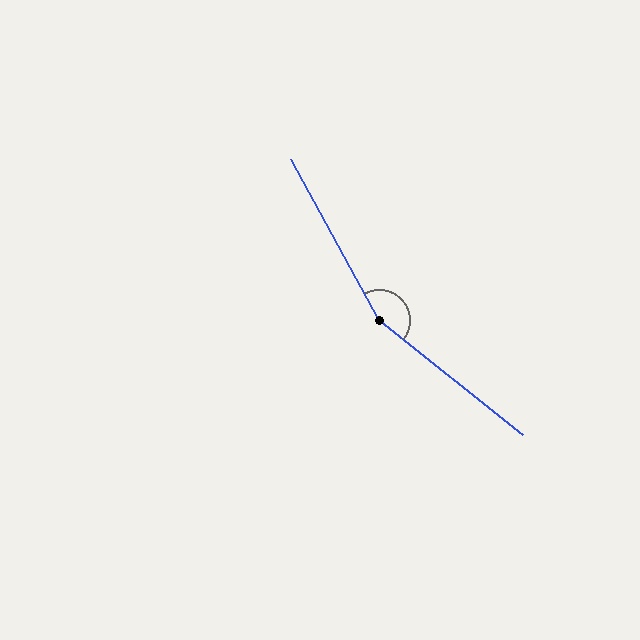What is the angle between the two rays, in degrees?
Approximately 157 degrees.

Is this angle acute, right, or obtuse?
It is obtuse.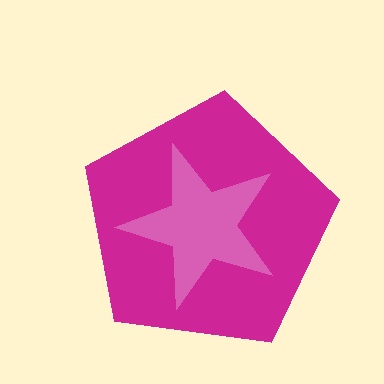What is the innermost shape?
The pink star.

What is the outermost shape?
The magenta pentagon.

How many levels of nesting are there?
2.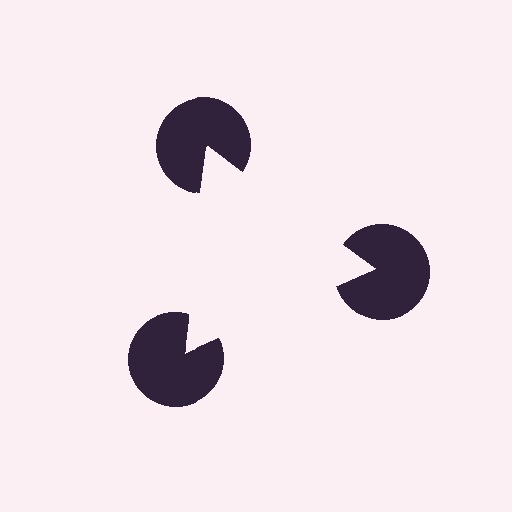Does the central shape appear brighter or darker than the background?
It typically appears slightly brighter than the background, even though no actual brightness change is drawn.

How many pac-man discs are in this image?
There are 3 — one at each vertex of the illusory triangle.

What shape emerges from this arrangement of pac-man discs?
An illusory triangle — its edges are inferred from the aligned wedge cuts in the pac-man discs, not physically drawn.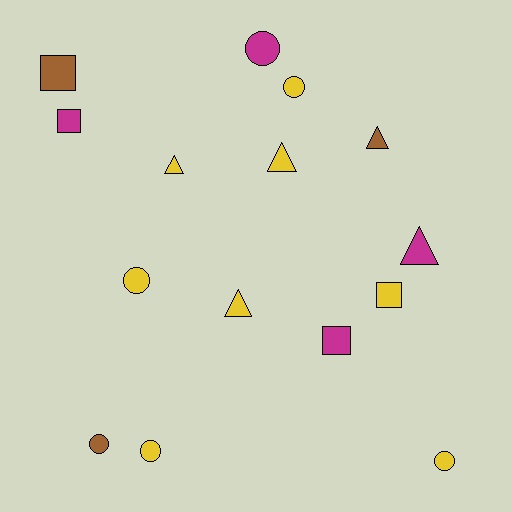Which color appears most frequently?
Yellow, with 8 objects.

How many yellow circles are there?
There are 4 yellow circles.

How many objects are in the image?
There are 15 objects.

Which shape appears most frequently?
Circle, with 6 objects.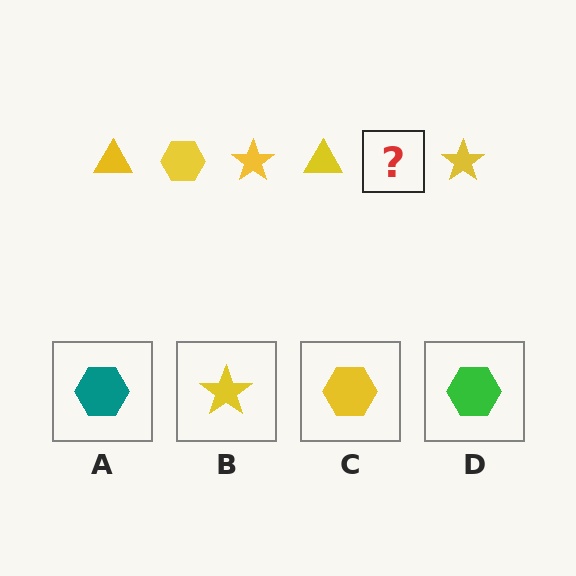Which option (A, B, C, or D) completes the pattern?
C.